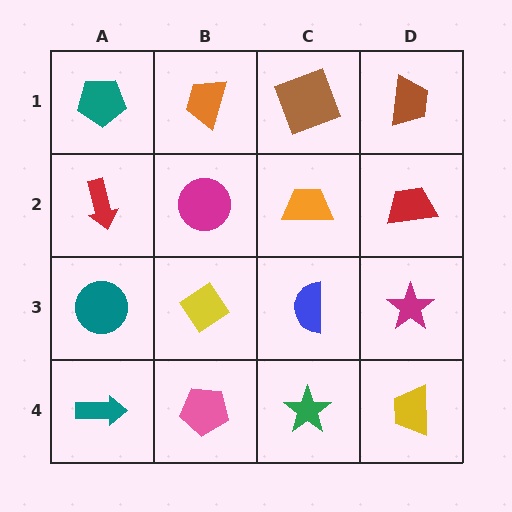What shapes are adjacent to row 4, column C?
A blue semicircle (row 3, column C), a pink pentagon (row 4, column B), a yellow trapezoid (row 4, column D).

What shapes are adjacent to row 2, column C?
A brown square (row 1, column C), a blue semicircle (row 3, column C), a magenta circle (row 2, column B), a red trapezoid (row 2, column D).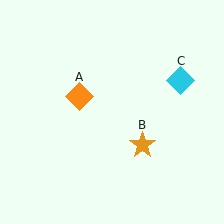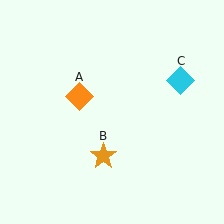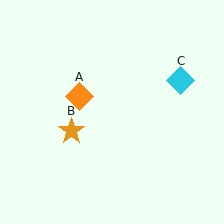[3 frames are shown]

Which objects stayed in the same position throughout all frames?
Orange diamond (object A) and cyan diamond (object C) remained stationary.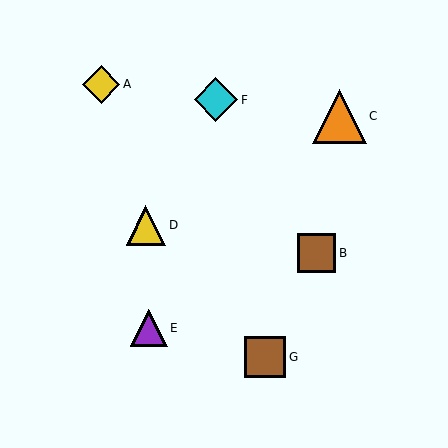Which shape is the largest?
The orange triangle (labeled C) is the largest.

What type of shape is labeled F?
Shape F is a cyan diamond.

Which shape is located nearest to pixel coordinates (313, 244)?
The brown square (labeled B) at (316, 253) is nearest to that location.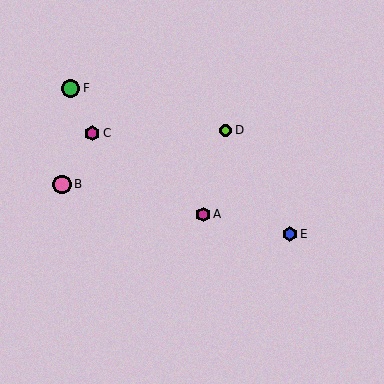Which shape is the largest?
The pink circle (labeled B) is the largest.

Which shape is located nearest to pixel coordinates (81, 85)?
The green circle (labeled F) at (71, 88) is nearest to that location.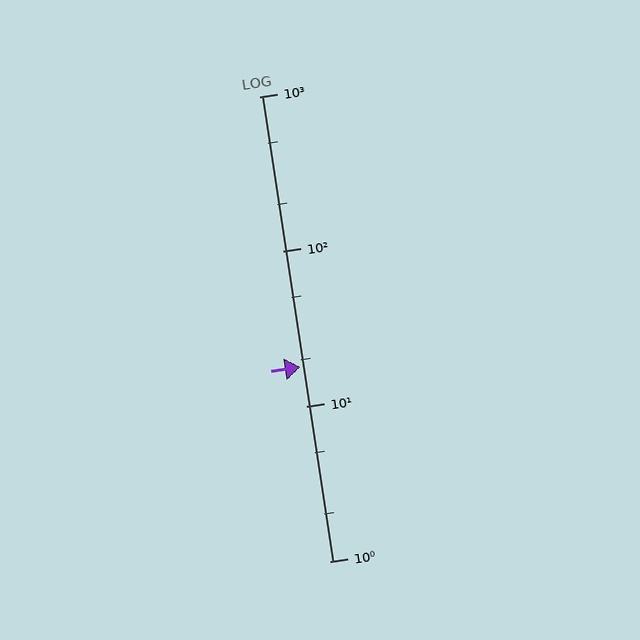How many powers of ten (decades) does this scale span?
The scale spans 3 decades, from 1 to 1000.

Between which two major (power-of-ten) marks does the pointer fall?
The pointer is between 10 and 100.